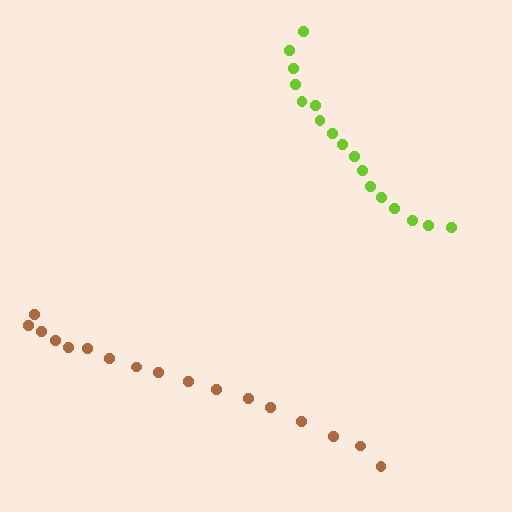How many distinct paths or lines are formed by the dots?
There are 2 distinct paths.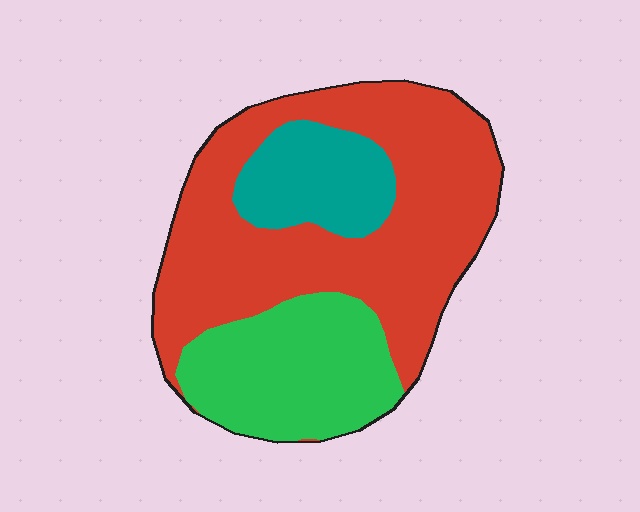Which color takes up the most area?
Red, at roughly 60%.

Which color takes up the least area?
Teal, at roughly 15%.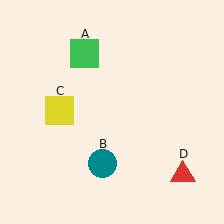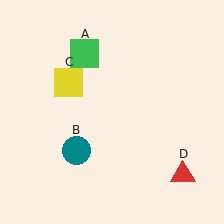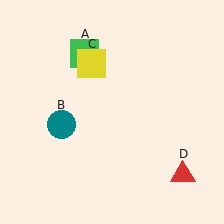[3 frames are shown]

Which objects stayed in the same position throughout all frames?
Green square (object A) and red triangle (object D) remained stationary.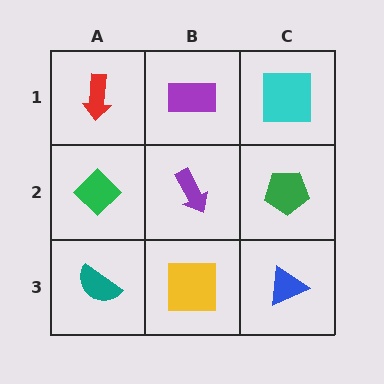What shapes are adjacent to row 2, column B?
A purple rectangle (row 1, column B), a yellow square (row 3, column B), a green diamond (row 2, column A), a green pentagon (row 2, column C).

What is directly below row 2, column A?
A teal semicircle.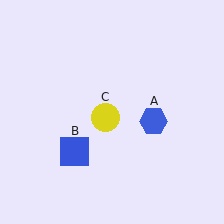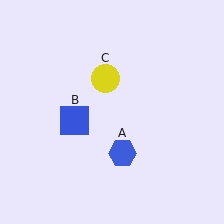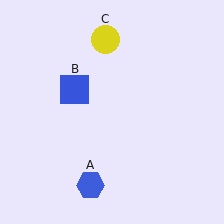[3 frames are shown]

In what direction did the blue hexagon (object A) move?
The blue hexagon (object A) moved down and to the left.